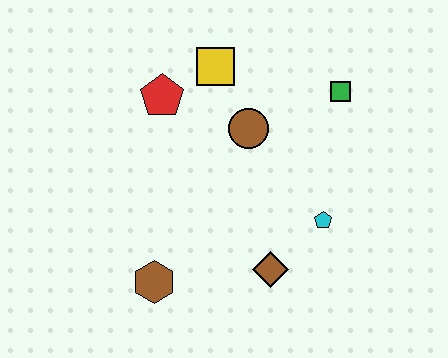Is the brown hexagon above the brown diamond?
No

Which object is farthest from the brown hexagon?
The green square is farthest from the brown hexagon.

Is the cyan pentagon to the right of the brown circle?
Yes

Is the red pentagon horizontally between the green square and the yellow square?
No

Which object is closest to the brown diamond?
The cyan pentagon is closest to the brown diamond.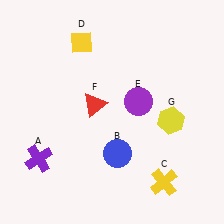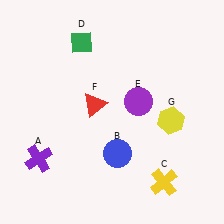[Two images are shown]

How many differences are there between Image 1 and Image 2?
There is 1 difference between the two images.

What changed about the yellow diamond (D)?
In Image 1, D is yellow. In Image 2, it changed to green.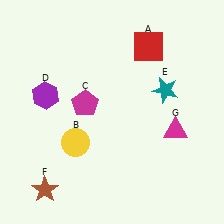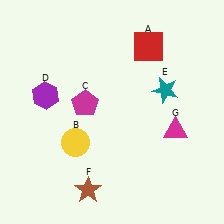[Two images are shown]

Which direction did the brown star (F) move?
The brown star (F) moved right.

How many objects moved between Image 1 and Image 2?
1 object moved between the two images.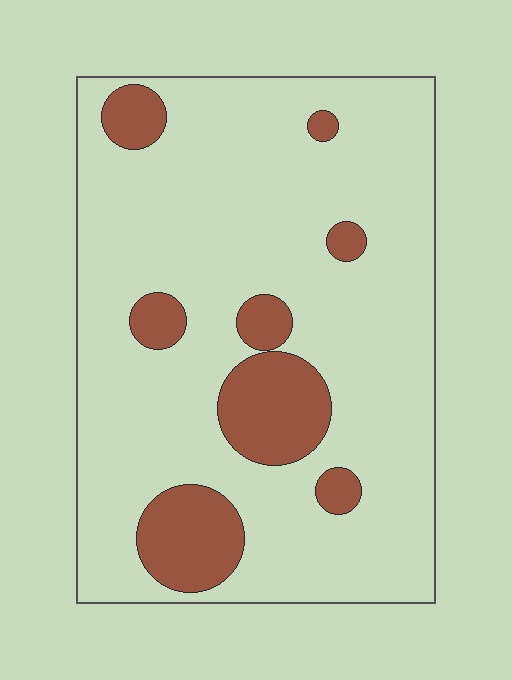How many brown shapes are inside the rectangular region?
8.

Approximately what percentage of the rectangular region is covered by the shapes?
Approximately 15%.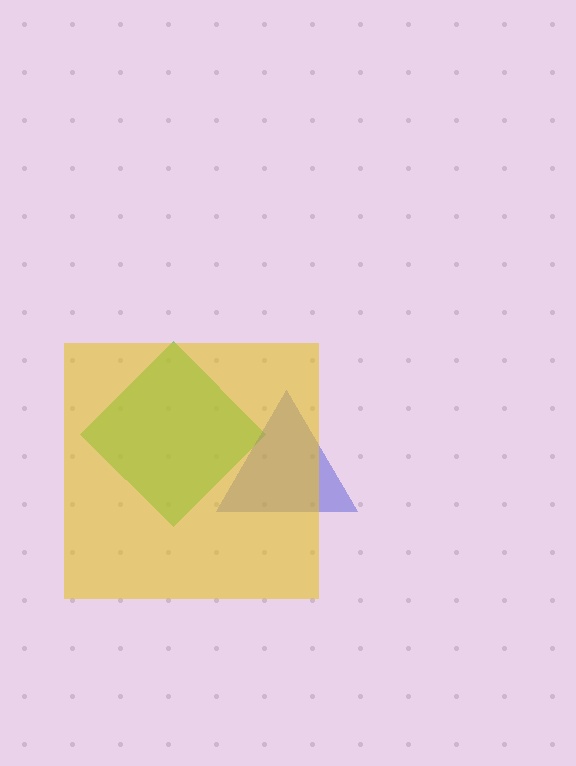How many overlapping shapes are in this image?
There are 3 overlapping shapes in the image.